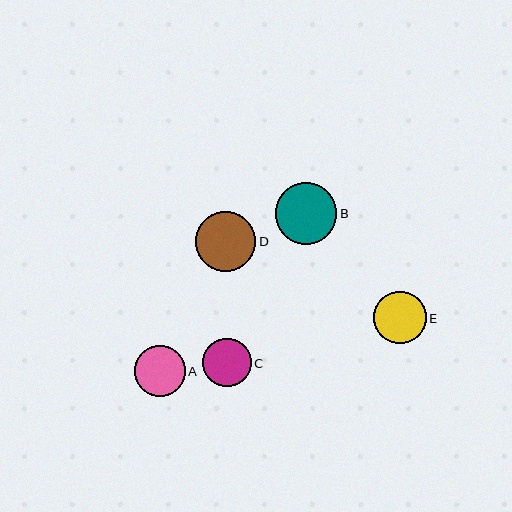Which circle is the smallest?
Circle C is the smallest with a size of approximately 48 pixels.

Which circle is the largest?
Circle B is the largest with a size of approximately 62 pixels.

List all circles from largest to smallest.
From largest to smallest: B, D, E, A, C.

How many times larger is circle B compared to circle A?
Circle B is approximately 1.2 times the size of circle A.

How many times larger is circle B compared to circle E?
Circle B is approximately 1.2 times the size of circle E.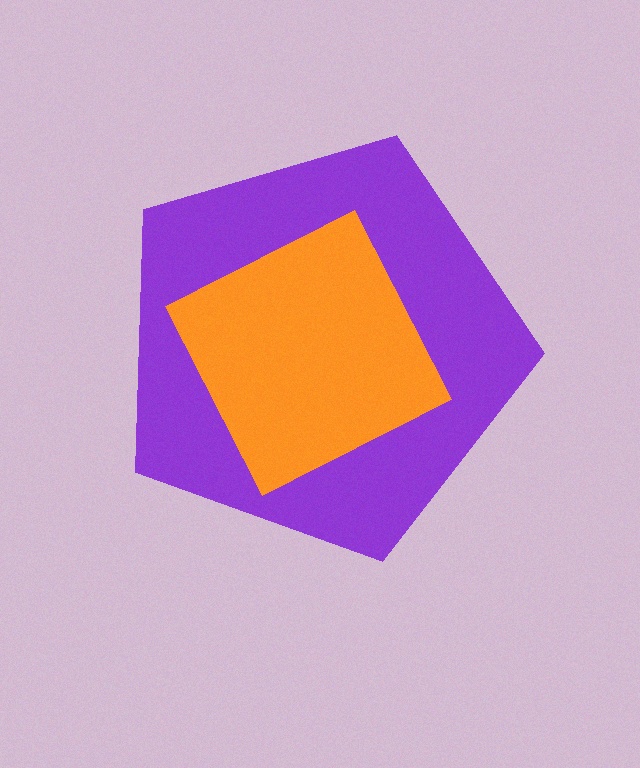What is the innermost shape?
The orange diamond.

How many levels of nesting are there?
2.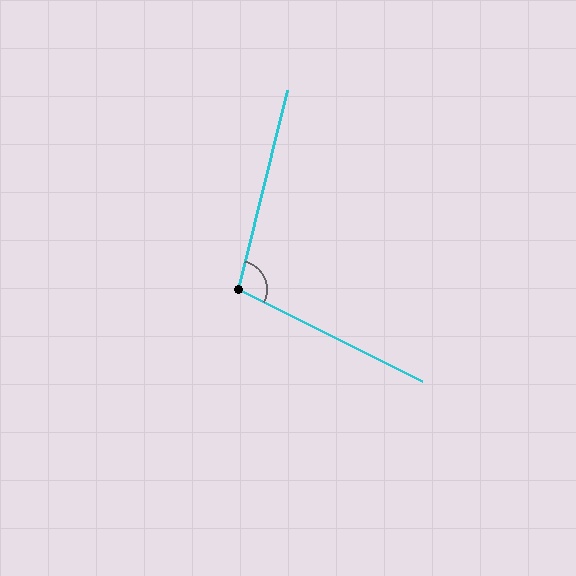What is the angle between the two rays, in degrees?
Approximately 103 degrees.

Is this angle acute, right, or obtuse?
It is obtuse.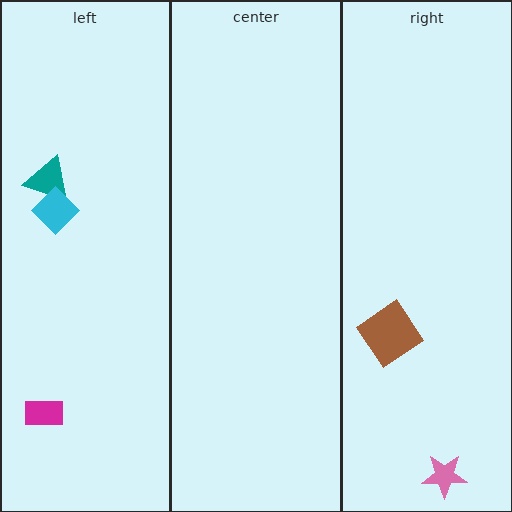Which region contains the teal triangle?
The left region.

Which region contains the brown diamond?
The right region.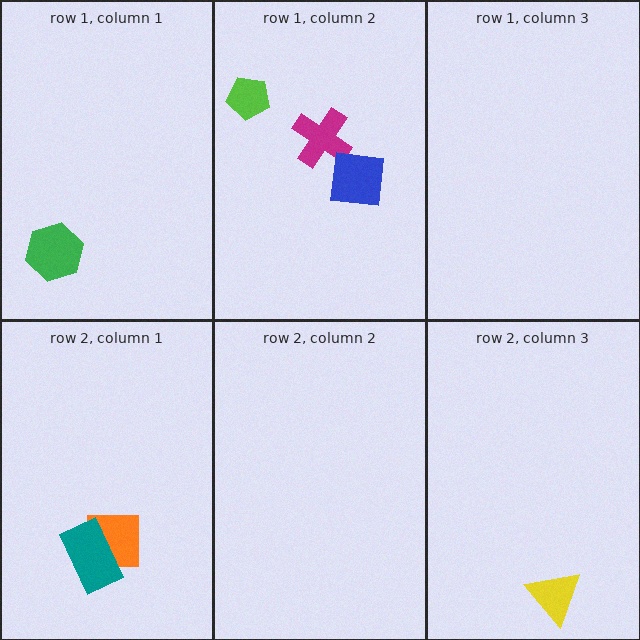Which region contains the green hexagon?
The row 1, column 1 region.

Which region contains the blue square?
The row 1, column 2 region.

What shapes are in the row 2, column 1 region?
The orange square, the teal rectangle.